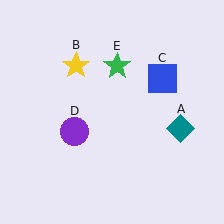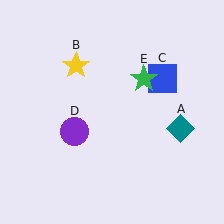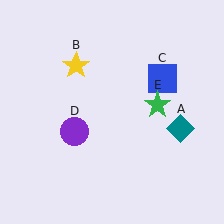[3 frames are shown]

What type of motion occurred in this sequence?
The green star (object E) rotated clockwise around the center of the scene.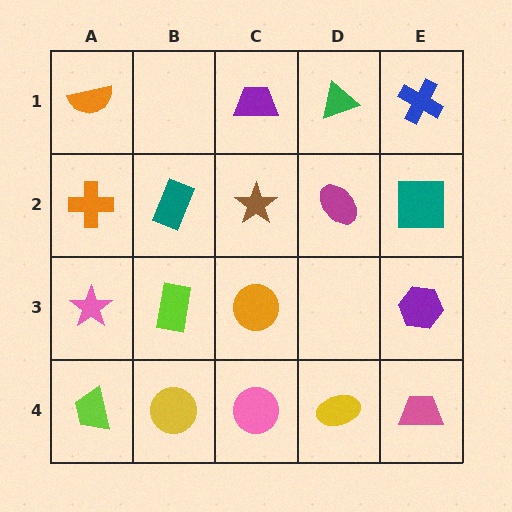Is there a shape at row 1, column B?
No, that cell is empty.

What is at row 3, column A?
A pink star.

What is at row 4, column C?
A pink circle.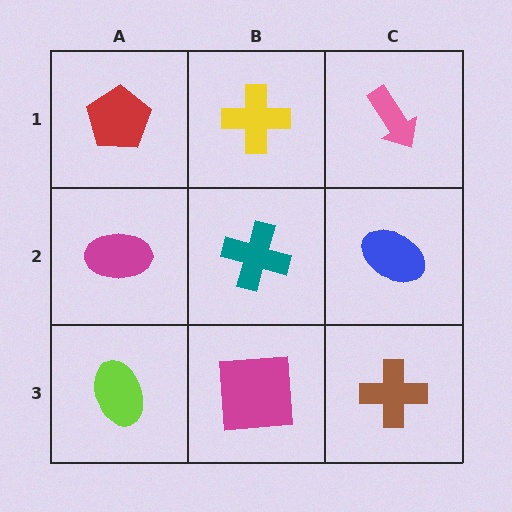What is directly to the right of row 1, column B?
A pink arrow.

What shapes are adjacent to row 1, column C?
A blue ellipse (row 2, column C), a yellow cross (row 1, column B).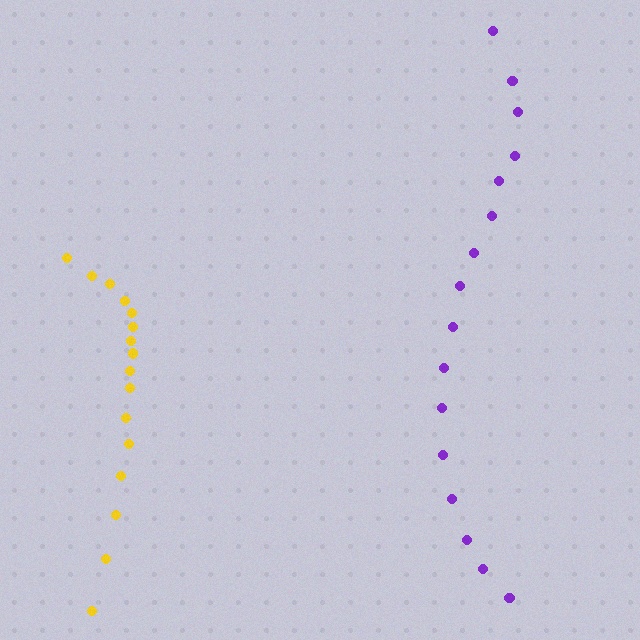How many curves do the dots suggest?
There are 2 distinct paths.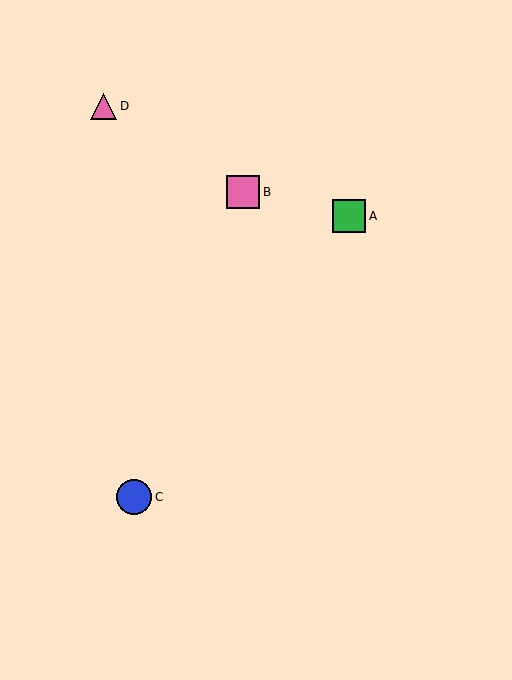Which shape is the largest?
The blue circle (labeled C) is the largest.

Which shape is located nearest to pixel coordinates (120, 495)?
The blue circle (labeled C) at (134, 497) is nearest to that location.